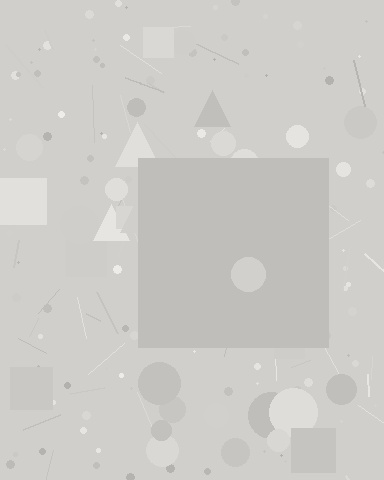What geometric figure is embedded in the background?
A square is embedded in the background.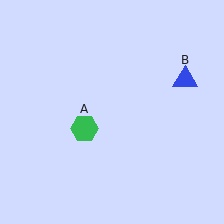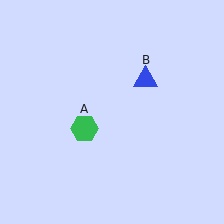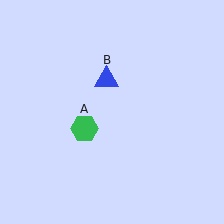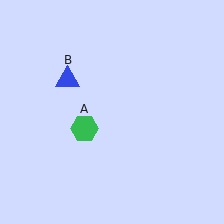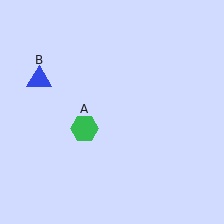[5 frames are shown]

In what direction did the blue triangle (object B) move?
The blue triangle (object B) moved left.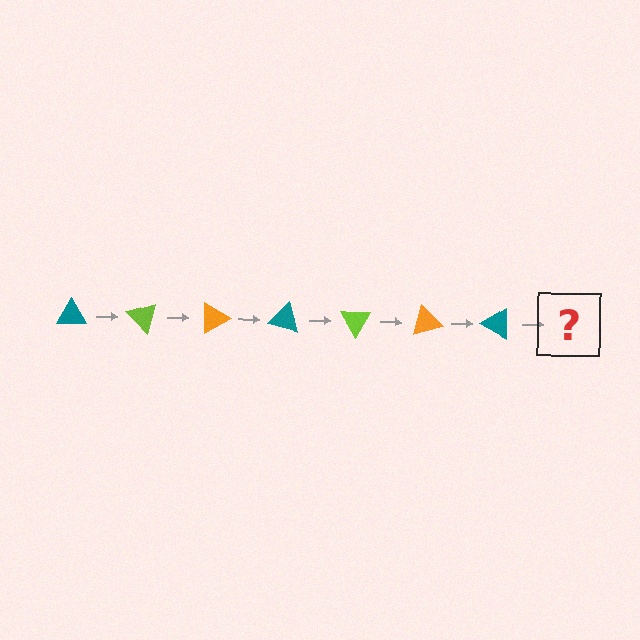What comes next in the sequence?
The next element should be a lime triangle, rotated 315 degrees from the start.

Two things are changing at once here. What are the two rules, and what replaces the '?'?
The two rules are that it rotates 45 degrees each step and the color cycles through teal, lime, and orange. The '?' should be a lime triangle, rotated 315 degrees from the start.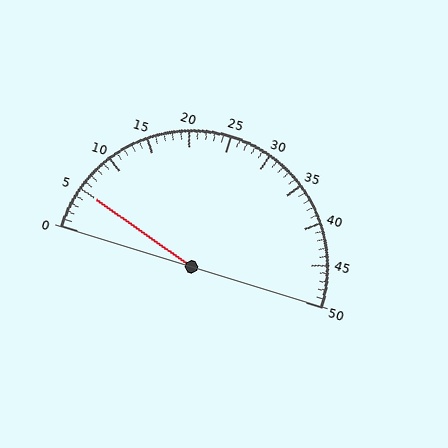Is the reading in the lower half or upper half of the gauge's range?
The reading is in the lower half of the range (0 to 50).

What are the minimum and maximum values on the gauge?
The gauge ranges from 0 to 50.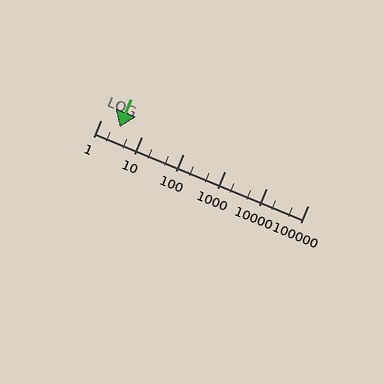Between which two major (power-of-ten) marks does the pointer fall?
The pointer is between 1 and 10.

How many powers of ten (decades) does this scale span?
The scale spans 5 decades, from 1 to 100000.